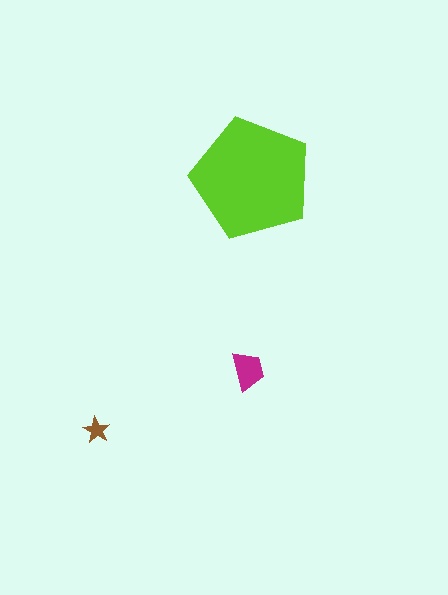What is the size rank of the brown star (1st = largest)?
3rd.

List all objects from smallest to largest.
The brown star, the magenta trapezoid, the lime pentagon.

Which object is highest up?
The lime pentagon is topmost.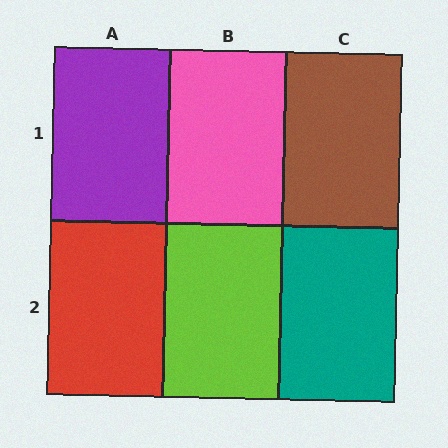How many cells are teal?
1 cell is teal.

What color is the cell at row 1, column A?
Purple.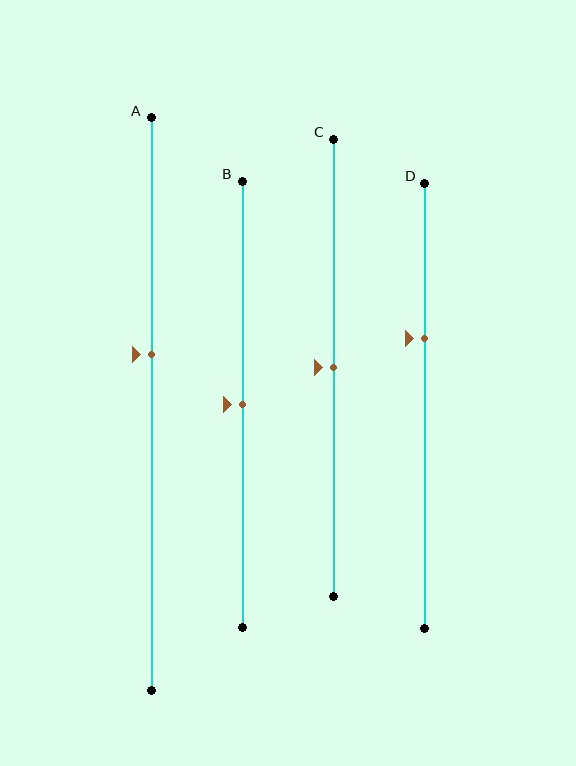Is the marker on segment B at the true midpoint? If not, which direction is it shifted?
Yes, the marker on segment B is at the true midpoint.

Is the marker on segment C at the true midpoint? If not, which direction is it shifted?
Yes, the marker on segment C is at the true midpoint.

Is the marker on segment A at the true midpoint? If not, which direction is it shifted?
No, the marker on segment A is shifted upward by about 9% of the segment length.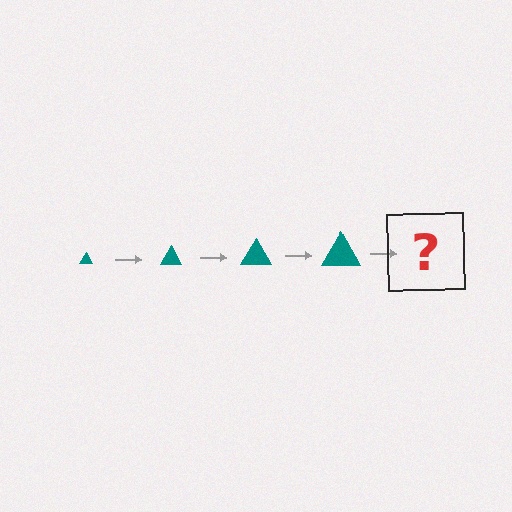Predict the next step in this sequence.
The next step is a teal triangle, larger than the previous one.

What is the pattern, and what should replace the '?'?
The pattern is that the triangle gets progressively larger each step. The '?' should be a teal triangle, larger than the previous one.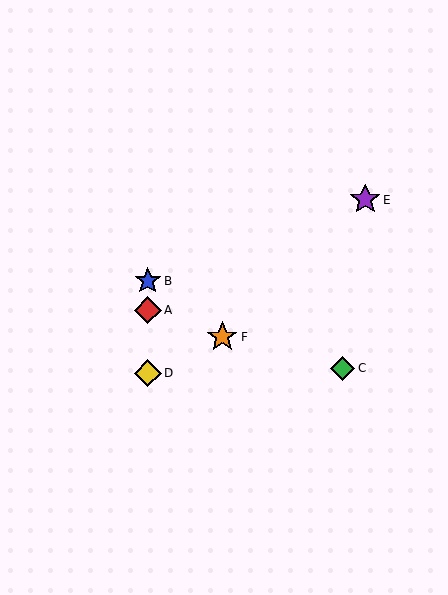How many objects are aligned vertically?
3 objects (A, B, D) are aligned vertically.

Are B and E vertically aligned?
No, B is at x≈148 and E is at x≈365.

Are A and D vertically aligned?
Yes, both are at x≈148.